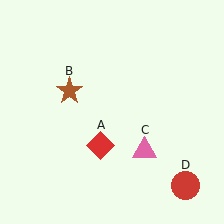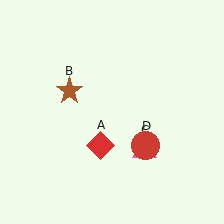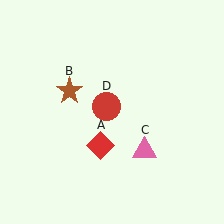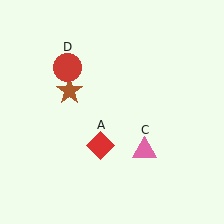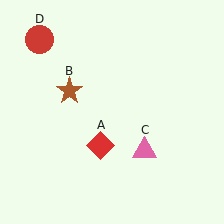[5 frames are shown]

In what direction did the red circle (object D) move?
The red circle (object D) moved up and to the left.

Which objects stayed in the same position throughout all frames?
Red diamond (object A) and brown star (object B) and pink triangle (object C) remained stationary.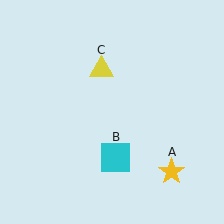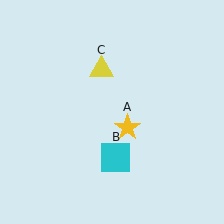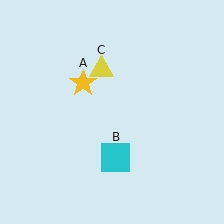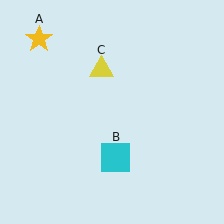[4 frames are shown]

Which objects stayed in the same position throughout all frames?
Cyan square (object B) and yellow triangle (object C) remained stationary.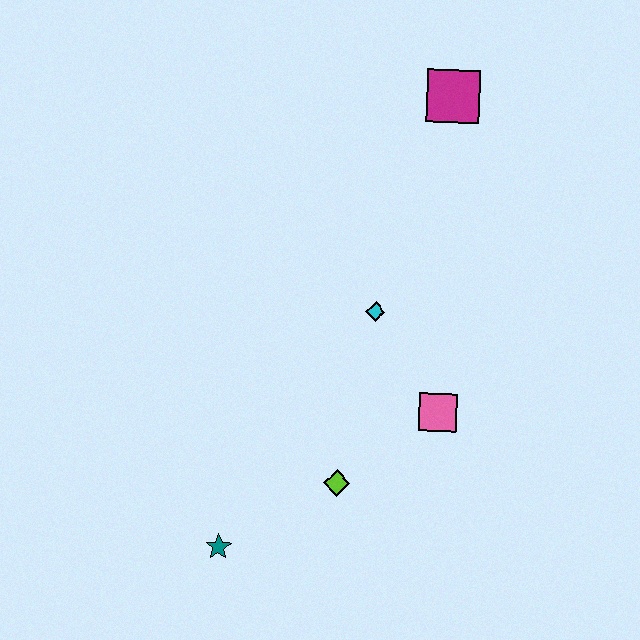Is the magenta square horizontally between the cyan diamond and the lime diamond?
No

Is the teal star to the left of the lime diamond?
Yes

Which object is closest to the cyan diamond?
The pink square is closest to the cyan diamond.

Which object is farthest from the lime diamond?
The magenta square is farthest from the lime diamond.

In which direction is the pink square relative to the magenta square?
The pink square is below the magenta square.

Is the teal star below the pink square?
Yes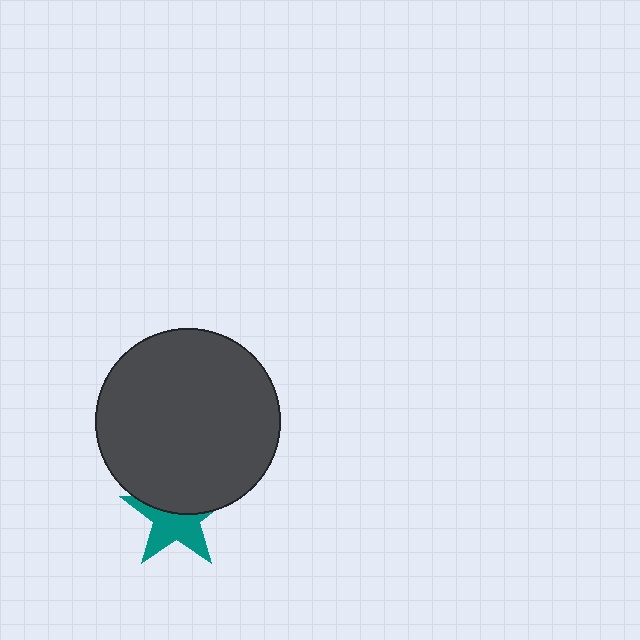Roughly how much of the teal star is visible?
About half of it is visible (roughly 55%).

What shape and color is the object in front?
The object in front is a dark gray circle.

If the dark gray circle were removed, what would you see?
You would see the complete teal star.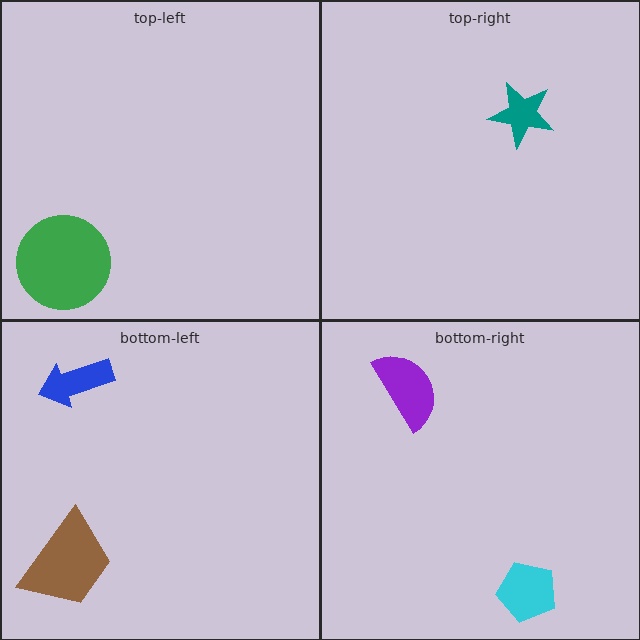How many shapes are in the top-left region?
1.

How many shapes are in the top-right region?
1.